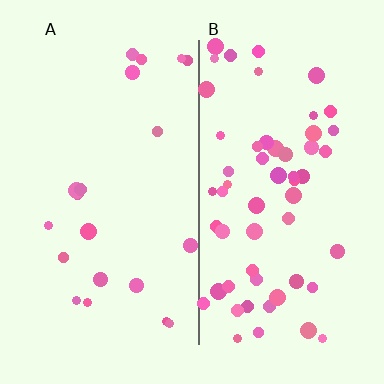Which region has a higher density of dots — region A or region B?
B (the right).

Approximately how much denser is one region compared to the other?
Approximately 2.8× — region B over region A.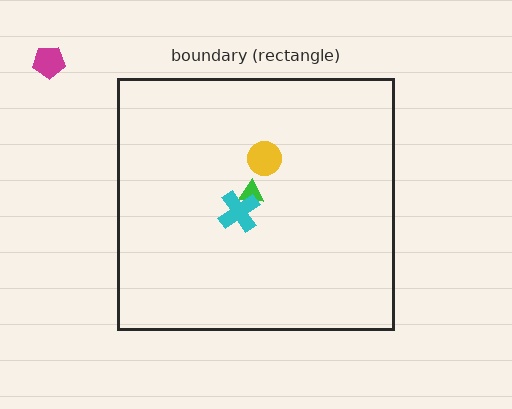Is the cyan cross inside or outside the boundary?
Inside.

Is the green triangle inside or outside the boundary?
Inside.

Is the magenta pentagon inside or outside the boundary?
Outside.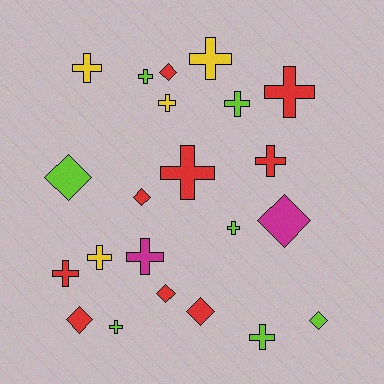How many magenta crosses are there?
There is 1 magenta cross.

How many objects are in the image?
There are 22 objects.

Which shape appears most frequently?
Cross, with 14 objects.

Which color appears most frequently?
Red, with 9 objects.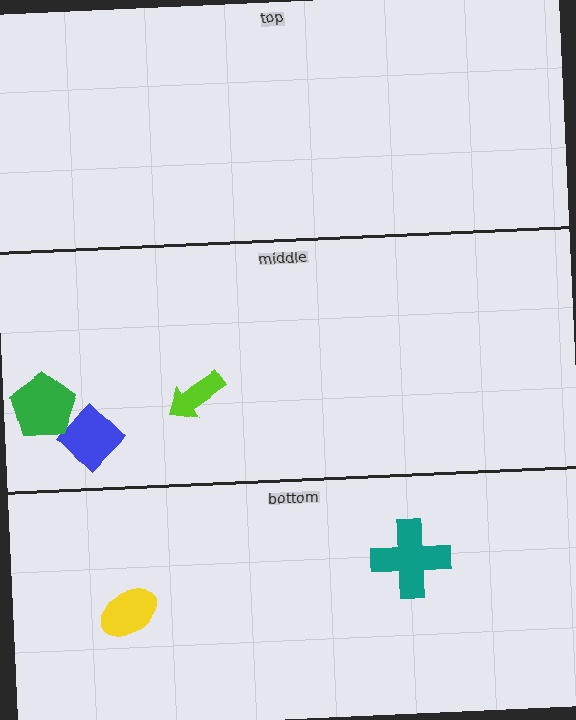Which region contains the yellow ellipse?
The bottom region.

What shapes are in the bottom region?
The teal cross, the yellow ellipse.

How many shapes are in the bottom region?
2.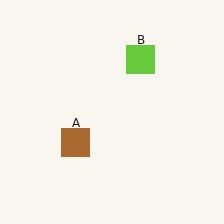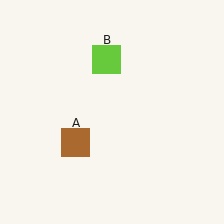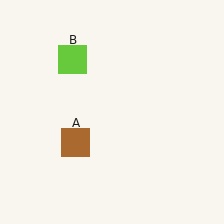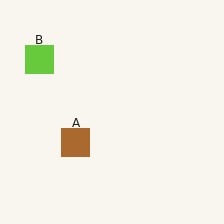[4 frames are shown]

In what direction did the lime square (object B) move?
The lime square (object B) moved left.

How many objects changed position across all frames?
1 object changed position: lime square (object B).